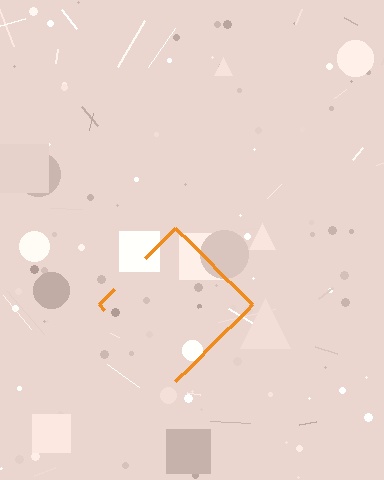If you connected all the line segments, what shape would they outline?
They would outline a diamond.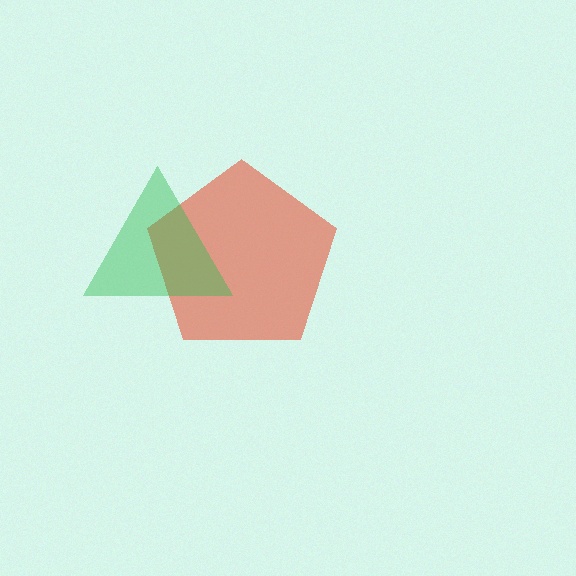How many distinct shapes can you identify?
There are 2 distinct shapes: a red pentagon, a green triangle.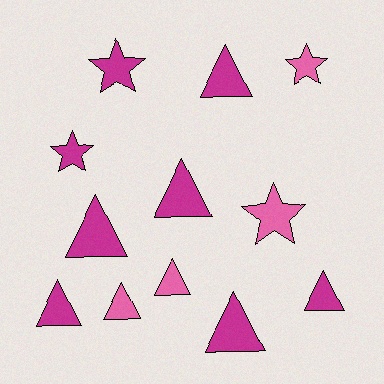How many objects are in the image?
There are 12 objects.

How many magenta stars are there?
There are 2 magenta stars.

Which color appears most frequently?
Magenta, with 8 objects.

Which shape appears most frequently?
Triangle, with 8 objects.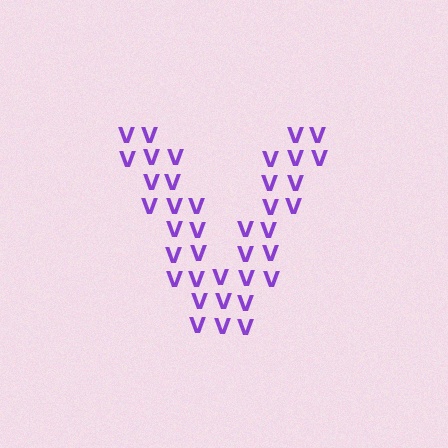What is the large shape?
The large shape is the letter V.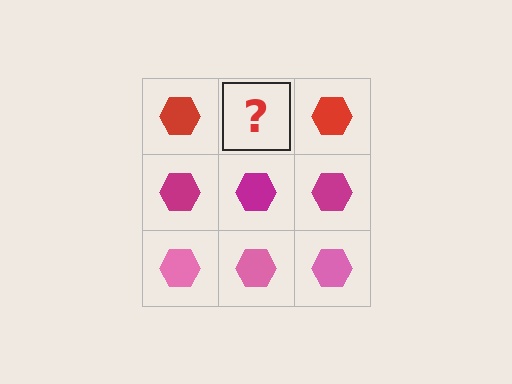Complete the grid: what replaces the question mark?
The question mark should be replaced with a red hexagon.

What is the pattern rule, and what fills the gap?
The rule is that each row has a consistent color. The gap should be filled with a red hexagon.